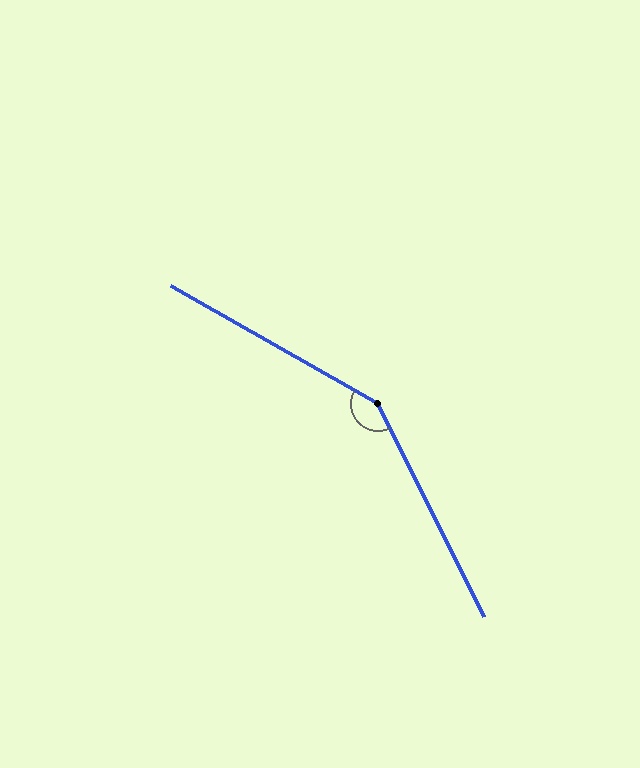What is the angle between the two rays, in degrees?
Approximately 146 degrees.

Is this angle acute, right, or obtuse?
It is obtuse.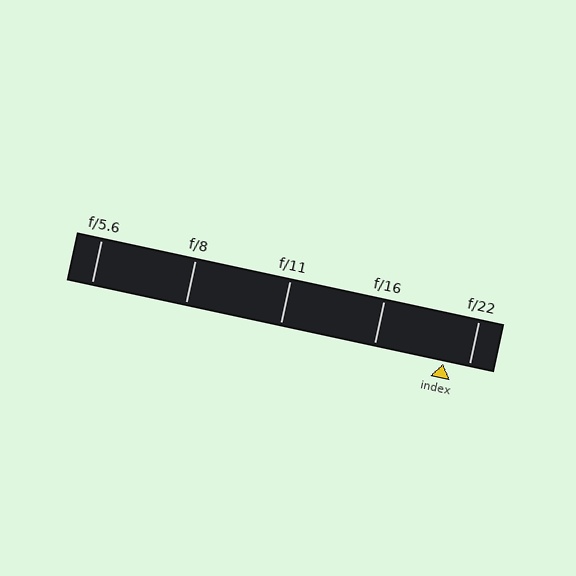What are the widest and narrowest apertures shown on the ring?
The widest aperture shown is f/5.6 and the narrowest is f/22.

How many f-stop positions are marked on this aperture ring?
There are 5 f-stop positions marked.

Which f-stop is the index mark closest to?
The index mark is closest to f/22.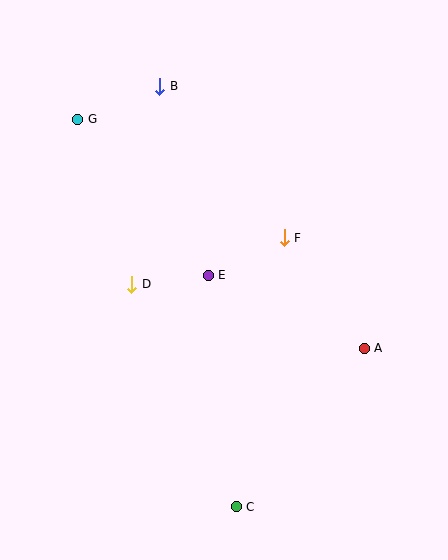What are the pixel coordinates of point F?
Point F is at (284, 238).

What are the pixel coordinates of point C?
Point C is at (236, 507).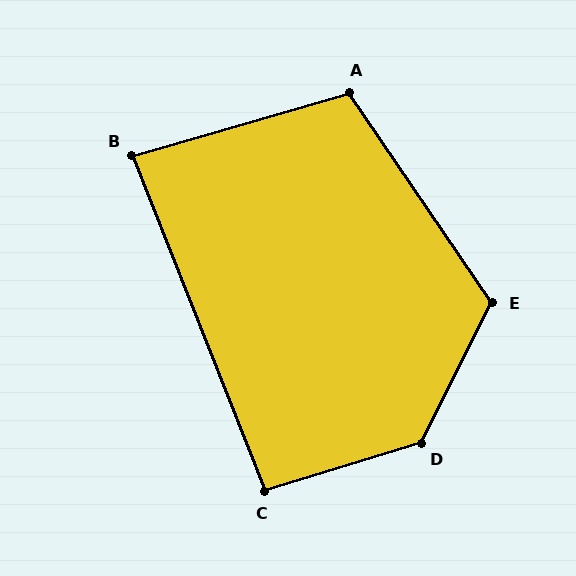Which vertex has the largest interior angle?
D, at approximately 134 degrees.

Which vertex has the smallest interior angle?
B, at approximately 85 degrees.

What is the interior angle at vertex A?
Approximately 108 degrees (obtuse).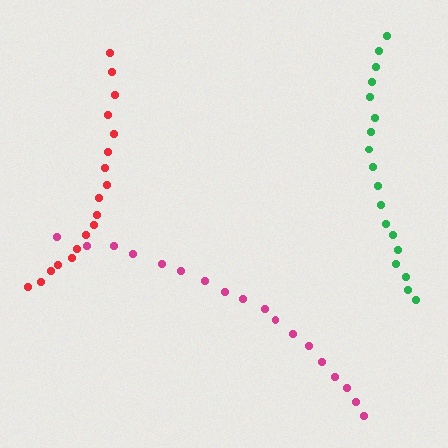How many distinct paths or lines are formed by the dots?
There are 3 distinct paths.